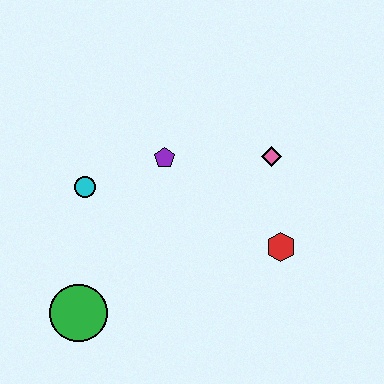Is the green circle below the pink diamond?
Yes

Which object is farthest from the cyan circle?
The red hexagon is farthest from the cyan circle.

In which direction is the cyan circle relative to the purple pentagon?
The cyan circle is to the left of the purple pentagon.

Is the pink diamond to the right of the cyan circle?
Yes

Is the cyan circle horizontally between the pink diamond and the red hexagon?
No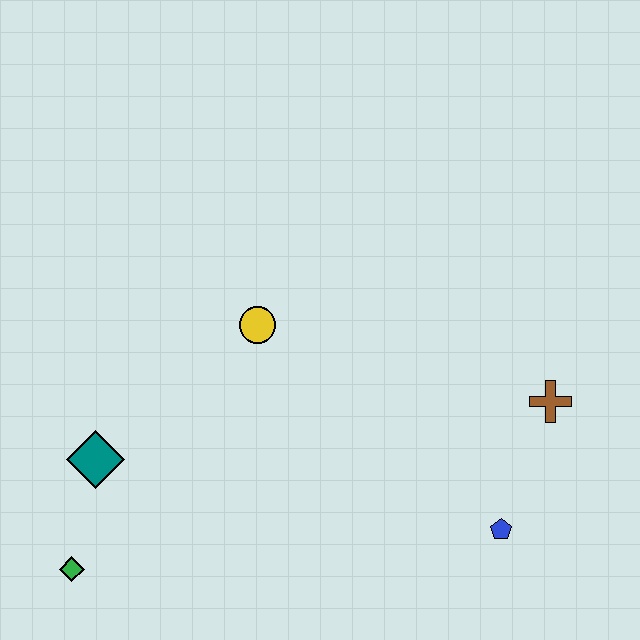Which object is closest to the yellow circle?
The teal diamond is closest to the yellow circle.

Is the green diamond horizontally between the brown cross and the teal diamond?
No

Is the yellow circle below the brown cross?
No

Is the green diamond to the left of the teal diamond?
Yes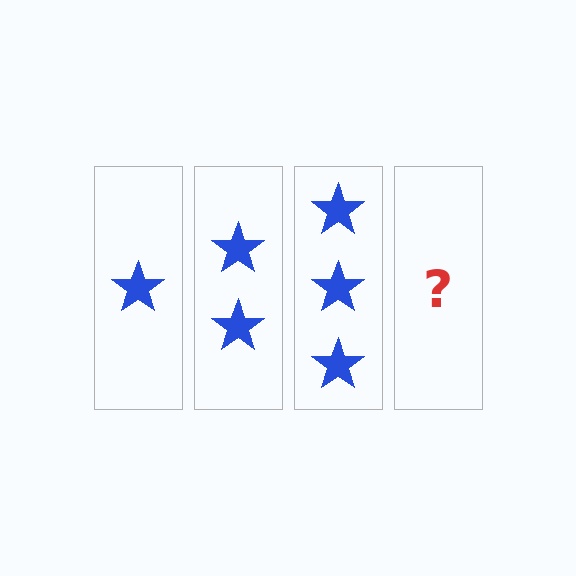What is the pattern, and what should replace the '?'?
The pattern is that each step adds one more star. The '?' should be 4 stars.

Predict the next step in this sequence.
The next step is 4 stars.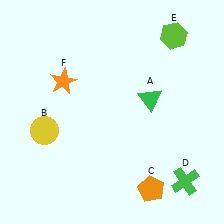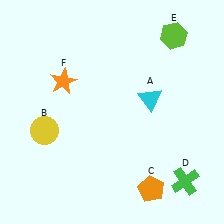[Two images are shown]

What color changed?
The triangle (A) changed from green in Image 1 to cyan in Image 2.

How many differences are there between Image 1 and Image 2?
There is 1 difference between the two images.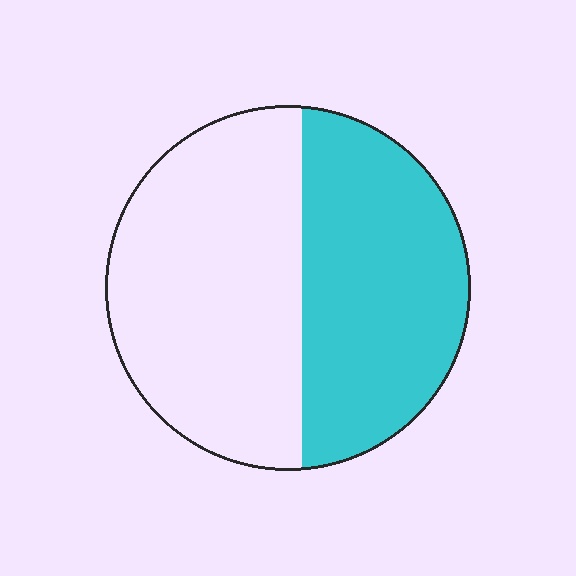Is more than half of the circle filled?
No.